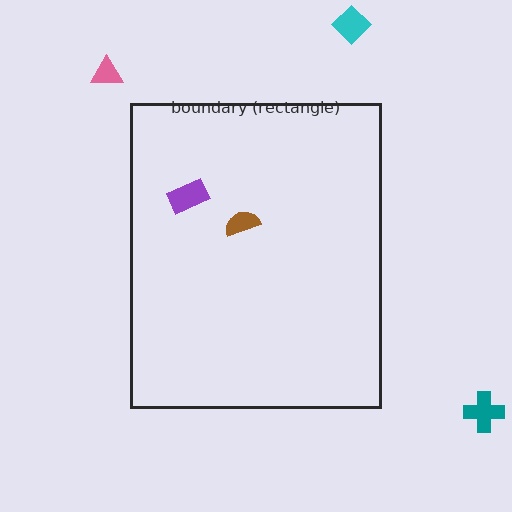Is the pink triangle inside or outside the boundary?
Outside.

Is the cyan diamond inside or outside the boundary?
Outside.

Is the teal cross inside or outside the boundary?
Outside.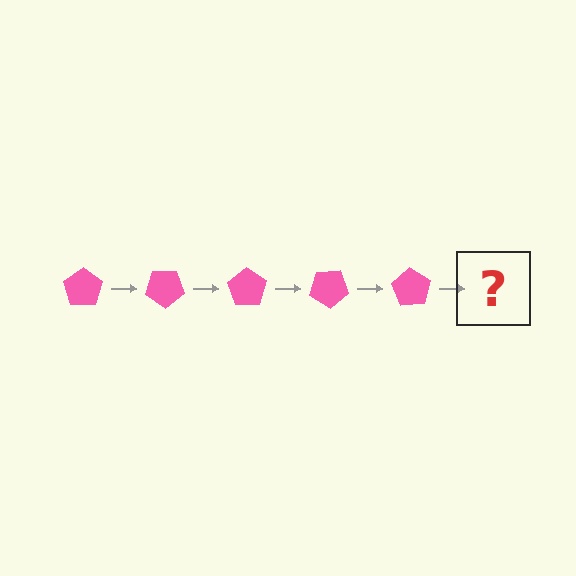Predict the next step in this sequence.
The next step is a pink pentagon rotated 175 degrees.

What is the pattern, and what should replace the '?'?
The pattern is that the pentagon rotates 35 degrees each step. The '?' should be a pink pentagon rotated 175 degrees.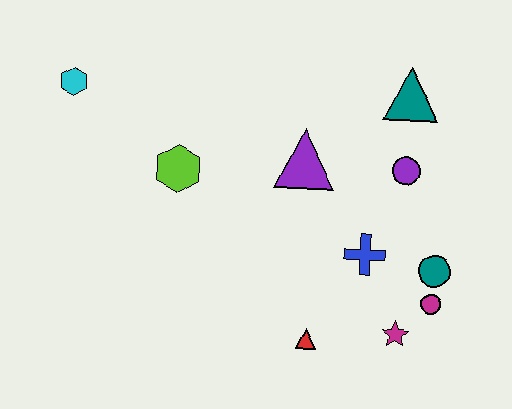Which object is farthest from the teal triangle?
The cyan hexagon is farthest from the teal triangle.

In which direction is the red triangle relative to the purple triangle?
The red triangle is below the purple triangle.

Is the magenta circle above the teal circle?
No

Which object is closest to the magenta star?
The magenta circle is closest to the magenta star.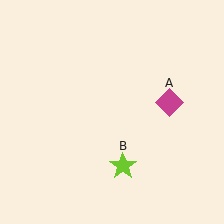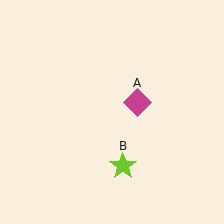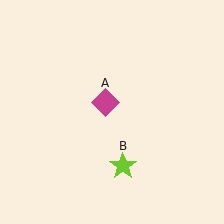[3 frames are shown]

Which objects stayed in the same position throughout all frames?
Lime star (object B) remained stationary.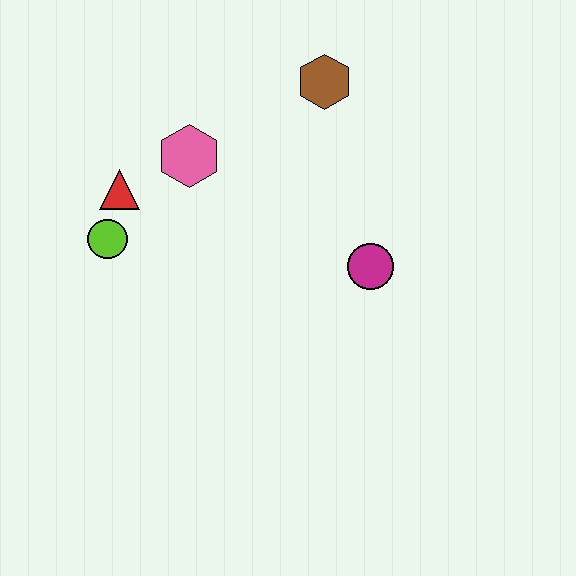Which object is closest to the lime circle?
The red triangle is closest to the lime circle.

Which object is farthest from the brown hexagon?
The lime circle is farthest from the brown hexagon.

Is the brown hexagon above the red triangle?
Yes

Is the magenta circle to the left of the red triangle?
No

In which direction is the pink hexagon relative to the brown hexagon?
The pink hexagon is to the left of the brown hexagon.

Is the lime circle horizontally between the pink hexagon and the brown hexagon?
No